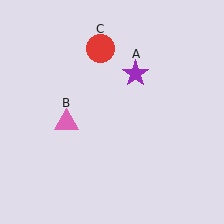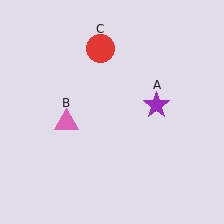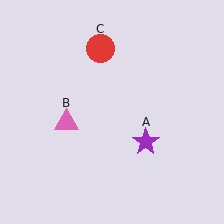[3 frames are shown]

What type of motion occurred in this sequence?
The purple star (object A) rotated clockwise around the center of the scene.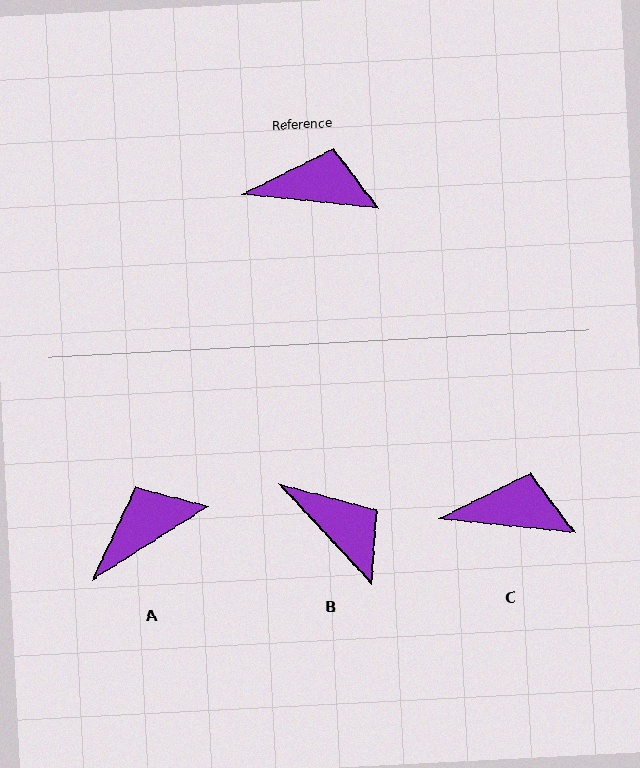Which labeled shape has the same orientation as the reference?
C.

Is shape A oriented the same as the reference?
No, it is off by about 38 degrees.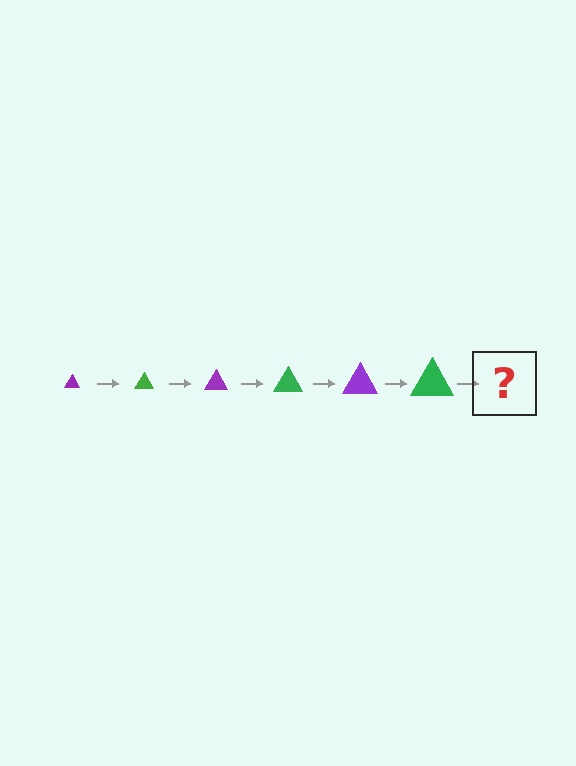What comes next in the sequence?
The next element should be a purple triangle, larger than the previous one.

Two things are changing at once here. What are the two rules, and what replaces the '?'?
The two rules are that the triangle grows larger each step and the color cycles through purple and green. The '?' should be a purple triangle, larger than the previous one.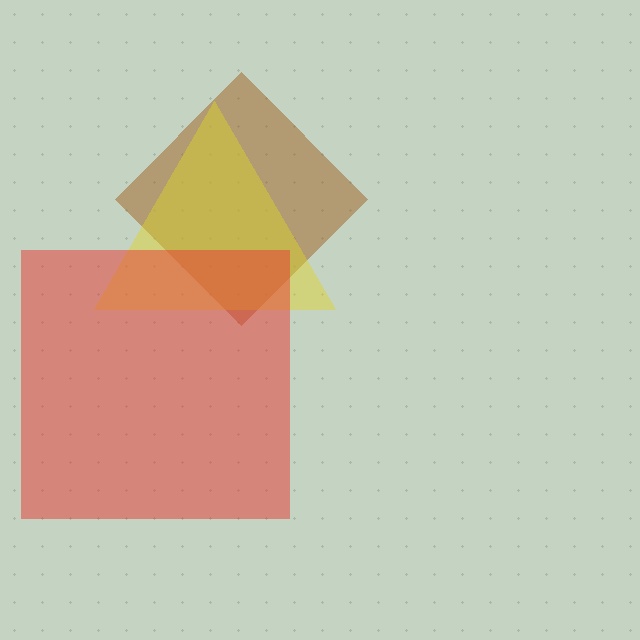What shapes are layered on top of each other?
The layered shapes are: a brown diamond, a yellow triangle, a red square.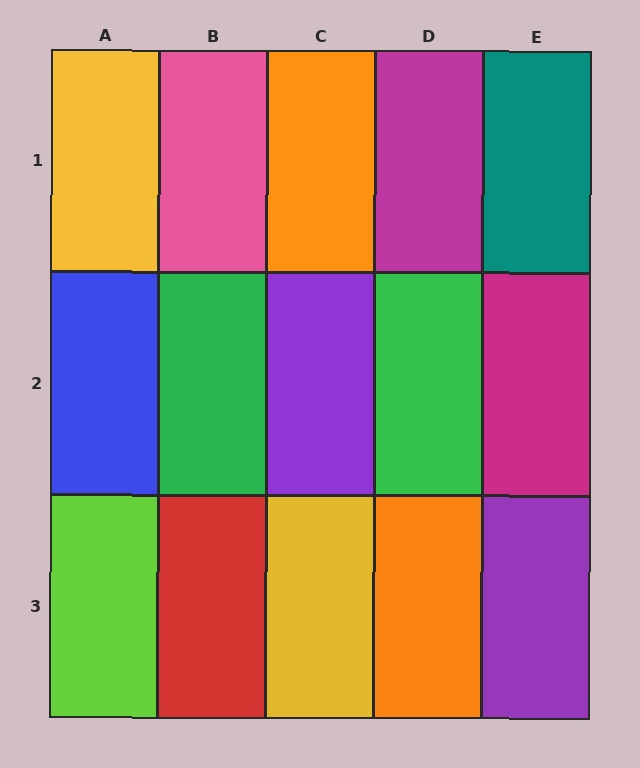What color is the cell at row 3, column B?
Red.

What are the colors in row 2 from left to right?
Blue, green, purple, green, magenta.